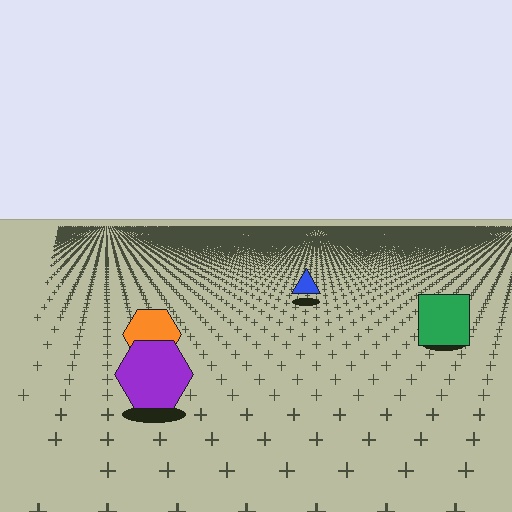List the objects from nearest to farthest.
From nearest to farthest: the purple hexagon, the orange hexagon, the green square, the blue triangle.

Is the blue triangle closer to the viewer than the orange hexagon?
No. The orange hexagon is closer — you can tell from the texture gradient: the ground texture is coarser near it.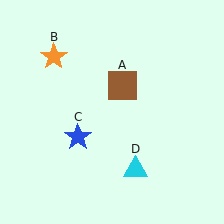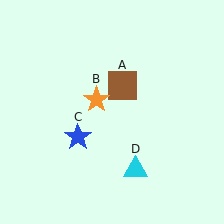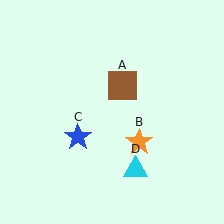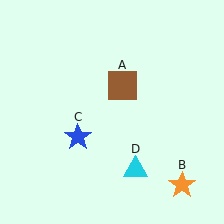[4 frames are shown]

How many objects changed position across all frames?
1 object changed position: orange star (object B).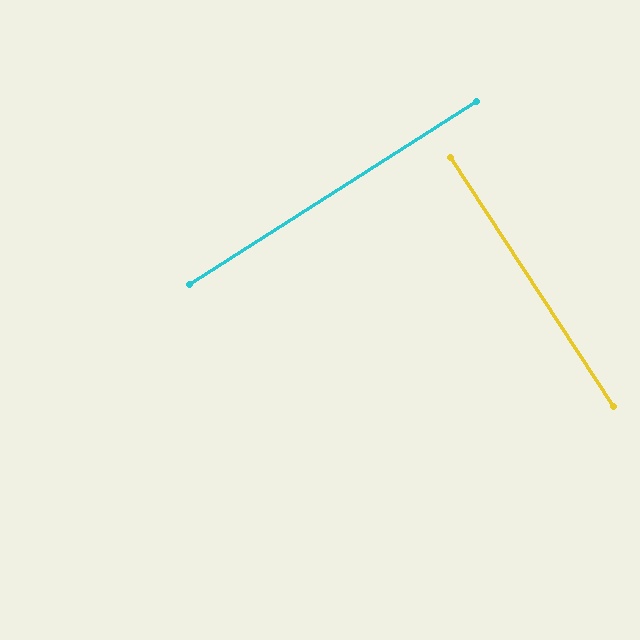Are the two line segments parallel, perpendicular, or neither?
Perpendicular — they meet at approximately 89°.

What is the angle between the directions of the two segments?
Approximately 89 degrees.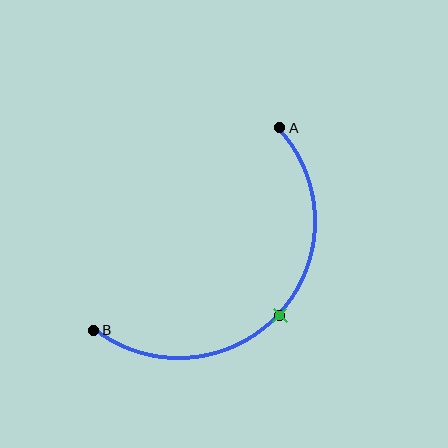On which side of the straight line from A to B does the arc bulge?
The arc bulges below and to the right of the straight line connecting A and B.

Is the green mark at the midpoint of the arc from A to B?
Yes. The green mark lies on the arc at equal arc-length from both A and B — it is the arc midpoint.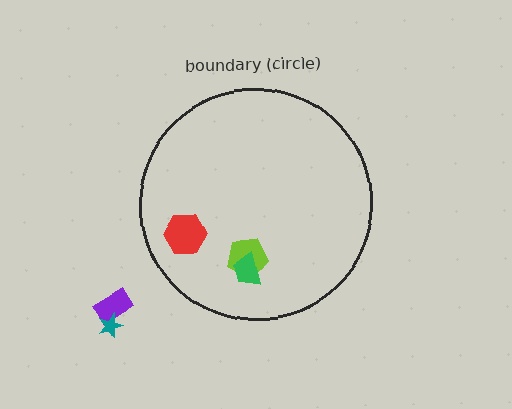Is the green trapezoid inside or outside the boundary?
Inside.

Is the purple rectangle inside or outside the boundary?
Outside.